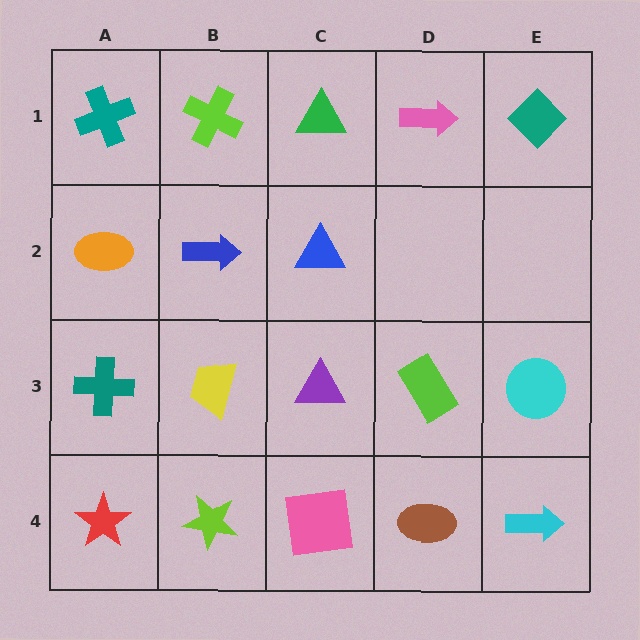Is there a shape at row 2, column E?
No, that cell is empty.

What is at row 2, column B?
A blue arrow.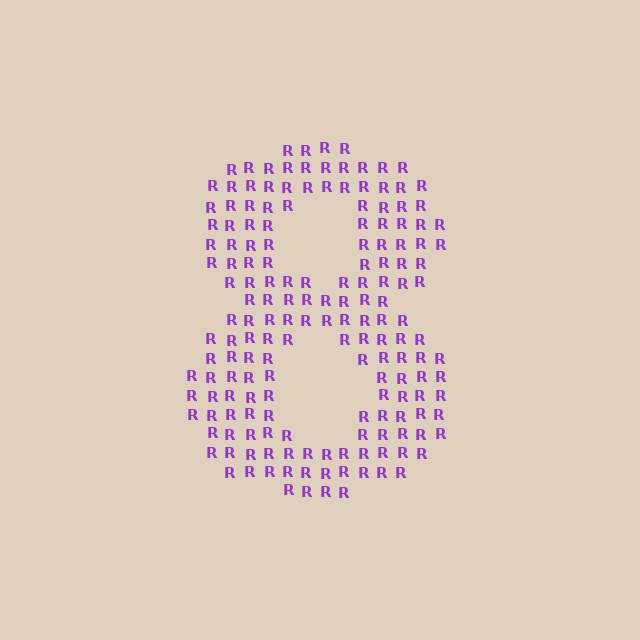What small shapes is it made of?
It is made of small letter R's.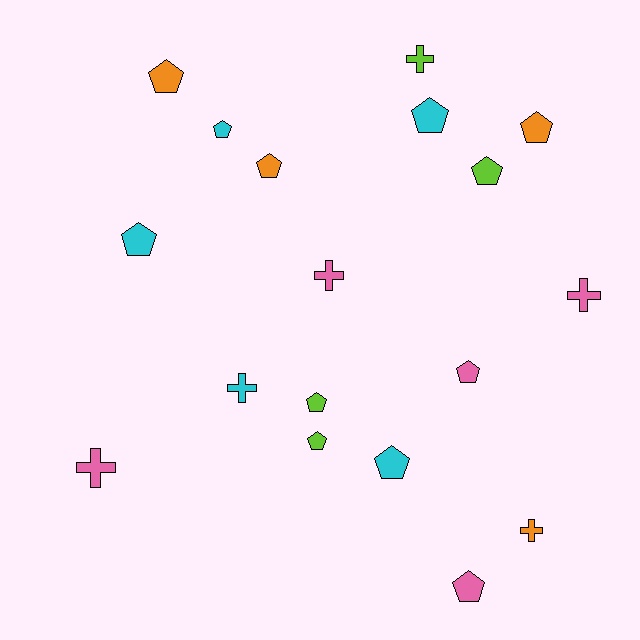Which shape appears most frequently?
Pentagon, with 12 objects.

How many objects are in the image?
There are 18 objects.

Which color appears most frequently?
Pink, with 5 objects.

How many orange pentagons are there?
There are 3 orange pentagons.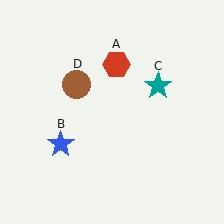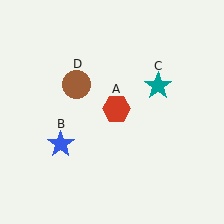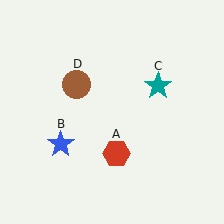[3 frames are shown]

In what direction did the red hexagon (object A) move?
The red hexagon (object A) moved down.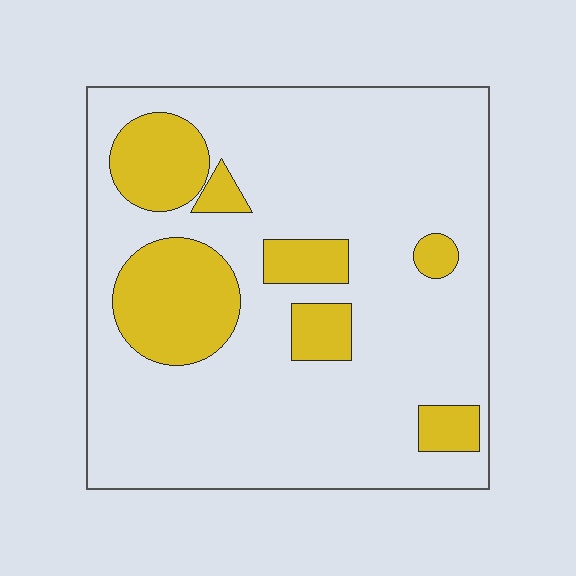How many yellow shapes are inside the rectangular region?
7.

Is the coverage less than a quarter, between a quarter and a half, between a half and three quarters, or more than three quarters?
Less than a quarter.